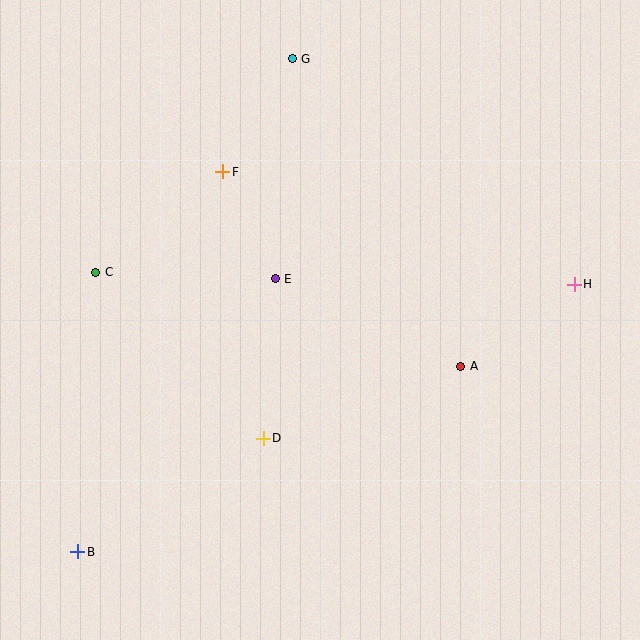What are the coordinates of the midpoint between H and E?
The midpoint between H and E is at (425, 282).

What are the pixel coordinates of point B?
Point B is at (78, 552).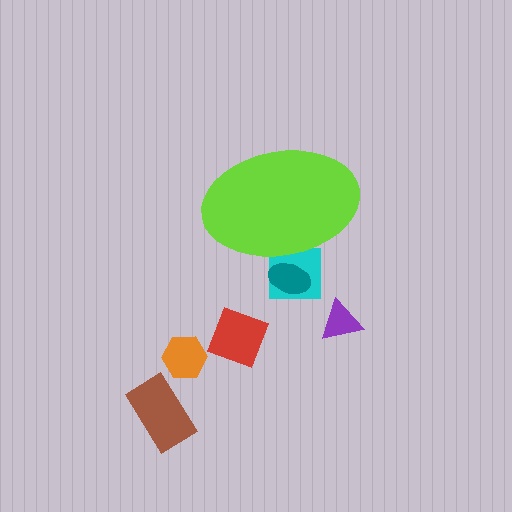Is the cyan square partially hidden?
Yes, the cyan square is partially hidden behind the lime ellipse.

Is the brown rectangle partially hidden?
No, the brown rectangle is fully visible.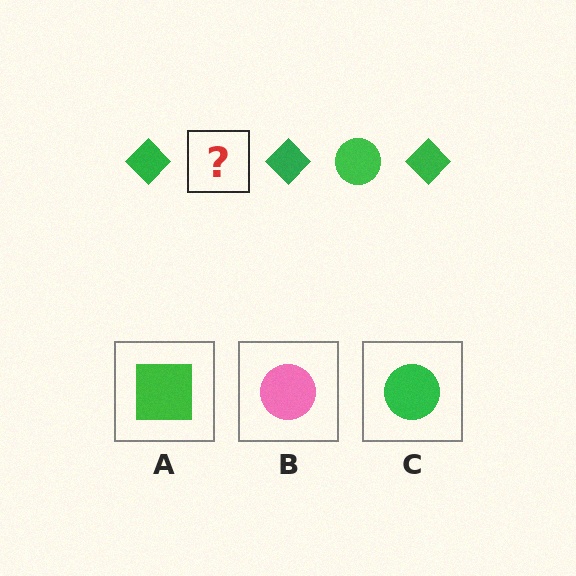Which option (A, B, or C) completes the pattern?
C.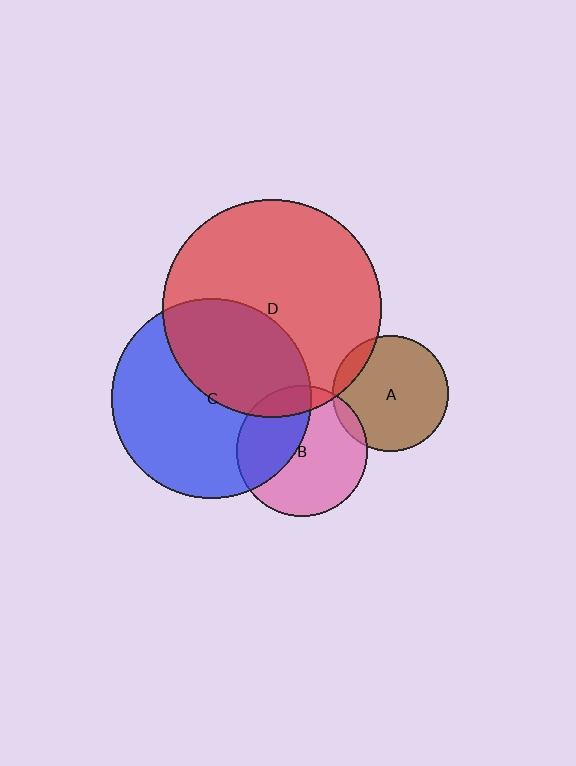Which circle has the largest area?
Circle D (red).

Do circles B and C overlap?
Yes.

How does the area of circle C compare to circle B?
Approximately 2.3 times.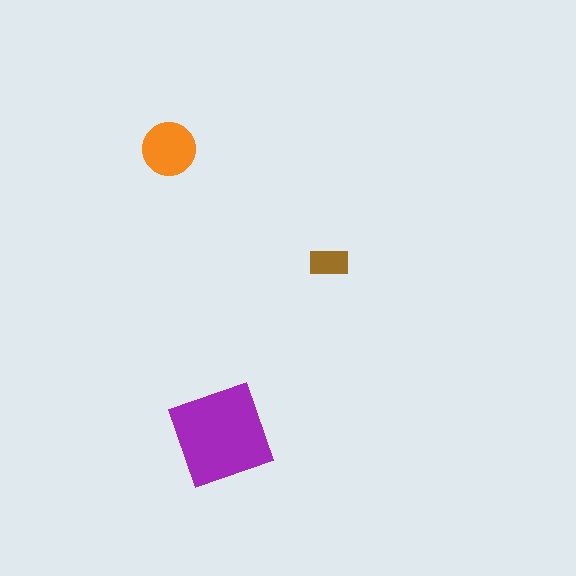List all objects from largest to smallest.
The purple square, the orange circle, the brown rectangle.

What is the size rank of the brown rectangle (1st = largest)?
3rd.